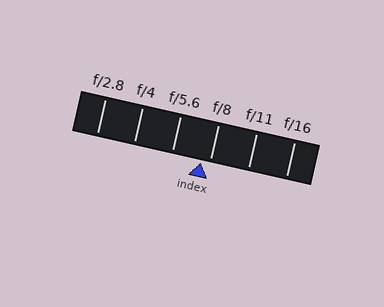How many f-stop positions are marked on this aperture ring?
There are 6 f-stop positions marked.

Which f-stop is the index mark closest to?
The index mark is closest to f/8.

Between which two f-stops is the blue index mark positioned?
The index mark is between f/5.6 and f/8.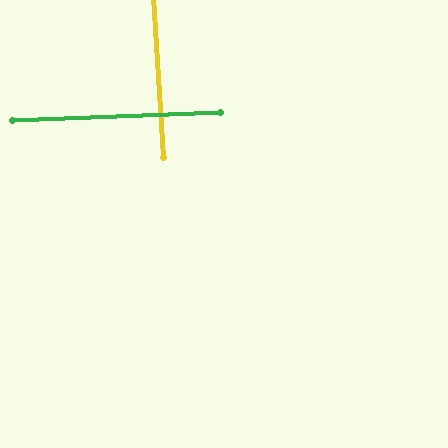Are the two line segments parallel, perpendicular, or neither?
Perpendicular — they meet at approximately 89°.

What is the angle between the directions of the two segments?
Approximately 89 degrees.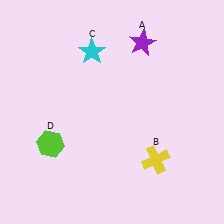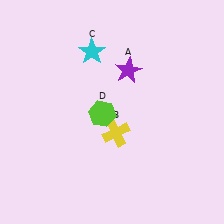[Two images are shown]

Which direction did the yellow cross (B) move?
The yellow cross (B) moved left.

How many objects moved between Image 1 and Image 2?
3 objects moved between the two images.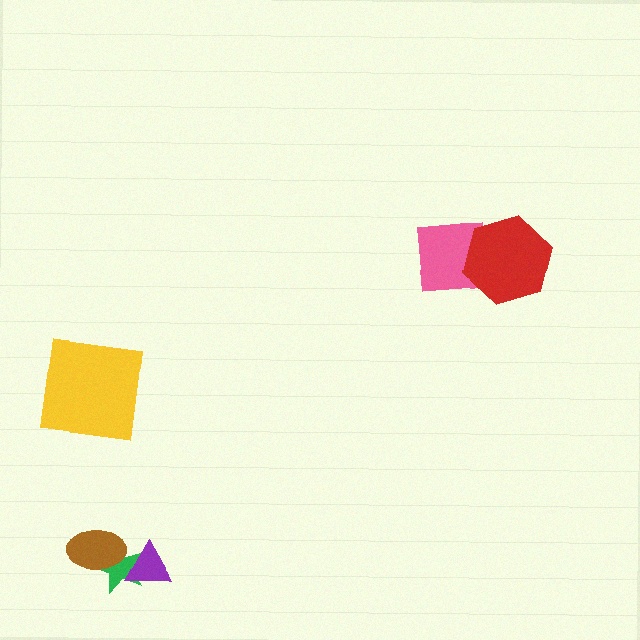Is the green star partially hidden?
Yes, it is partially covered by another shape.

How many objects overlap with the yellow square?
0 objects overlap with the yellow square.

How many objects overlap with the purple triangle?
1 object overlaps with the purple triangle.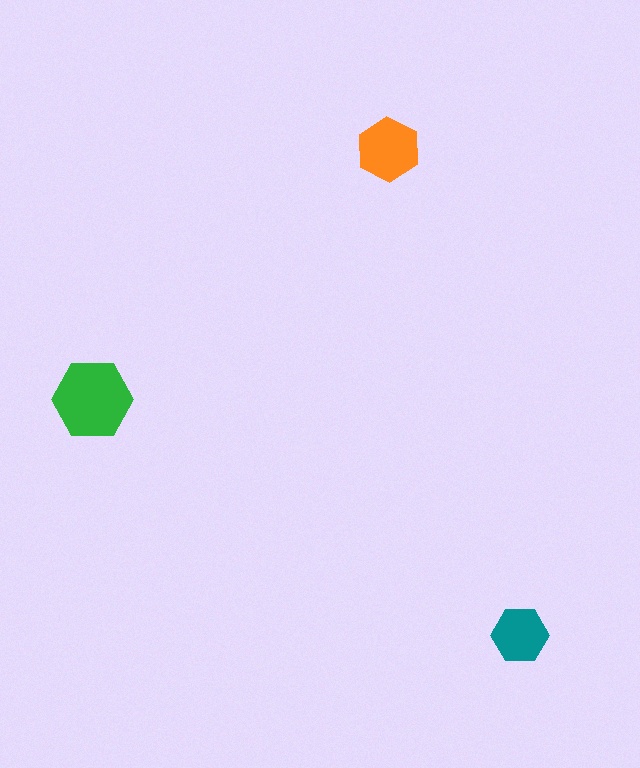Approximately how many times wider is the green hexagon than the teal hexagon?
About 1.5 times wider.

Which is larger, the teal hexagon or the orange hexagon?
The orange one.